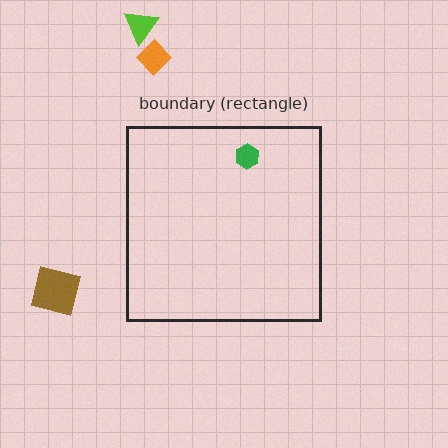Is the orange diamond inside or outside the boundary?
Outside.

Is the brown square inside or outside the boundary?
Outside.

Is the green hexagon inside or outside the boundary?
Inside.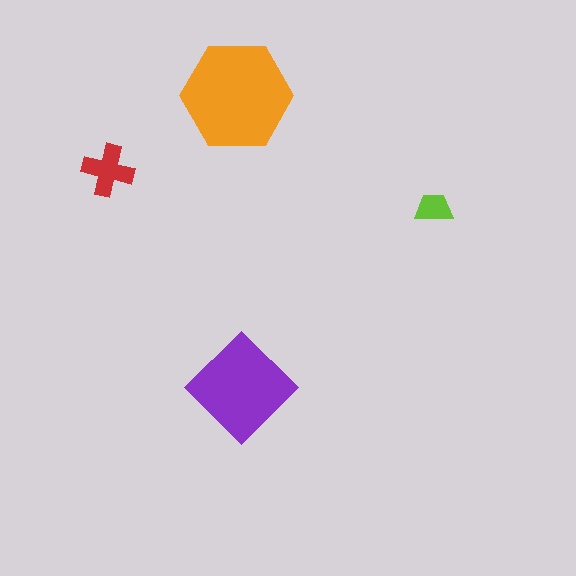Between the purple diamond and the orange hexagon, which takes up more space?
The orange hexagon.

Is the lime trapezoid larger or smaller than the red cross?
Smaller.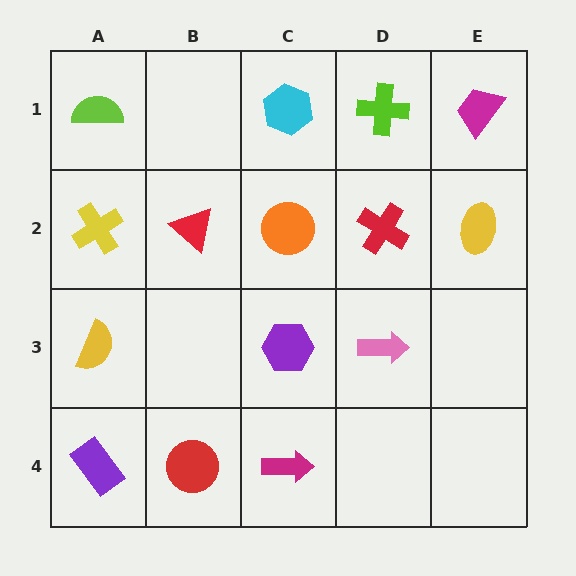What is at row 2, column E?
A yellow ellipse.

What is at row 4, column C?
A magenta arrow.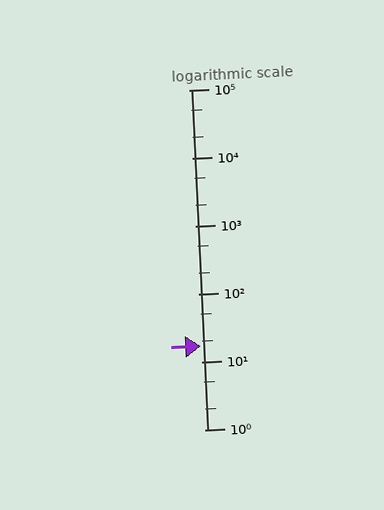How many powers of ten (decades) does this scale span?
The scale spans 5 decades, from 1 to 100000.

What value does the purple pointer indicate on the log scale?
The pointer indicates approximately 17.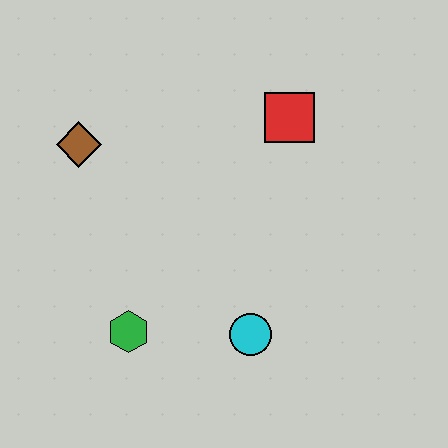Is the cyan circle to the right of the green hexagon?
Yes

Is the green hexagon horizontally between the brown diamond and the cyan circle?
Yes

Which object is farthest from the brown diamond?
The cyan circle is farthest from the brown diamond.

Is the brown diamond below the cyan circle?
No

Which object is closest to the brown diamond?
The green hexagon is closest to the brown diamond.